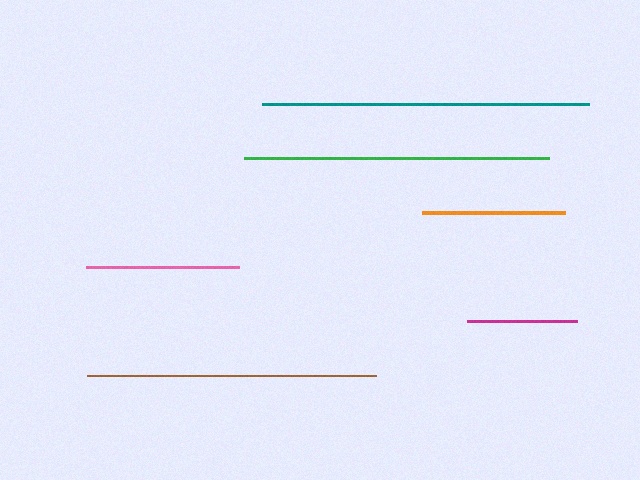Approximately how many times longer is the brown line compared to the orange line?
The brown line is approximately 2.0 times the length of the orange line.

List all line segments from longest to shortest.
From longest to shortest: teal, green, brown, pink, orange, magenta.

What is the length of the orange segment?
The orange segment is approximately 142 pixels long.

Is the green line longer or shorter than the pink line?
The green line is longer than the pink line.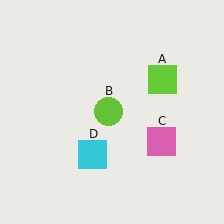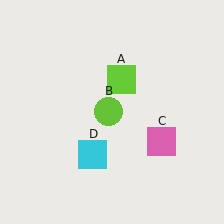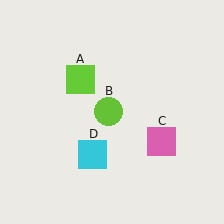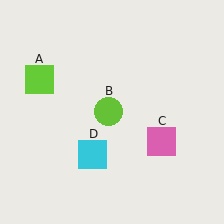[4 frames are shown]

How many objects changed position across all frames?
1 object changed position: lime square (object A).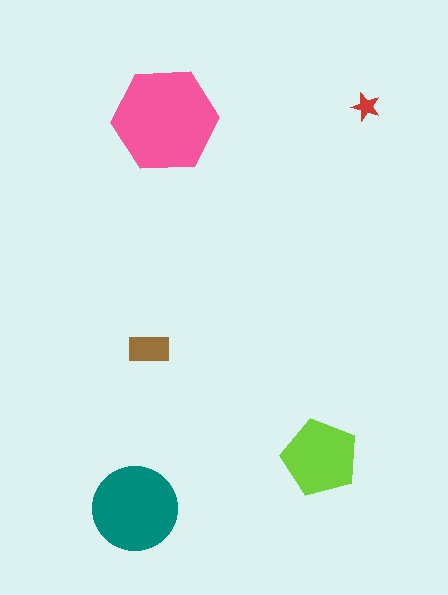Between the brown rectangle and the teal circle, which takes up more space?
The teal circle.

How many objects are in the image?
There are 5 objects in the image.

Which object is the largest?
The pink hexagon.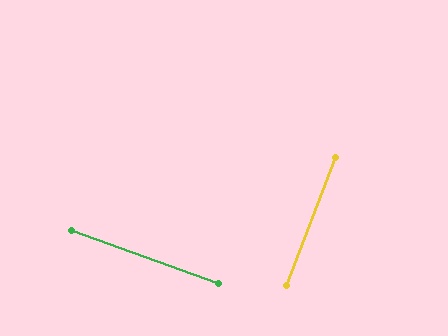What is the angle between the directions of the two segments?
Approximately 89 degrees.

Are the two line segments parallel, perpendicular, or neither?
Perpendicular — they meet at approximately 89°.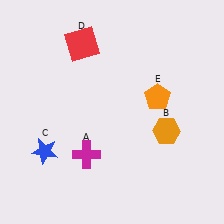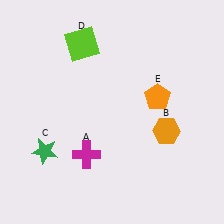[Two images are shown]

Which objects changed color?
C changed from blue to green. D changed from red to lime.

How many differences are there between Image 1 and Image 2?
There are 2 differences between the two images.